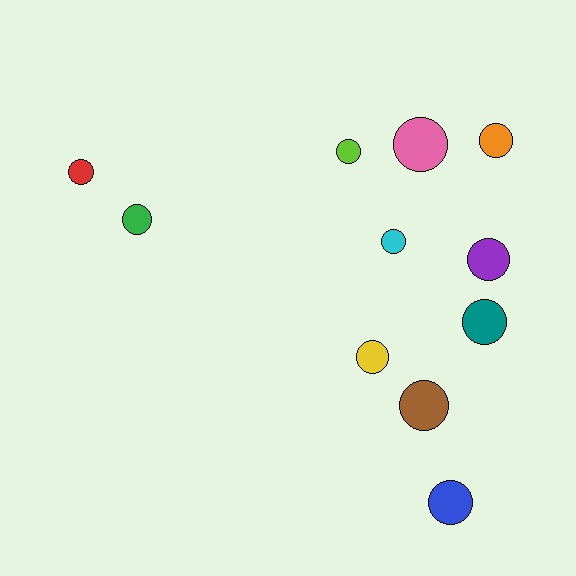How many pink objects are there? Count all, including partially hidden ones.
There is 1 pink object.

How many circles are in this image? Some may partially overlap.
There are 11 circles.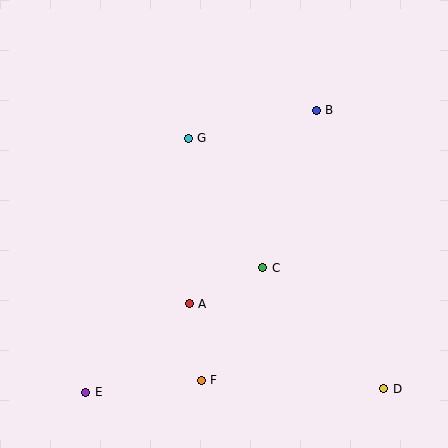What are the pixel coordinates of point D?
Point D is at (384, 389).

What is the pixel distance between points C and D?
The distance between C and D is 171 pixels.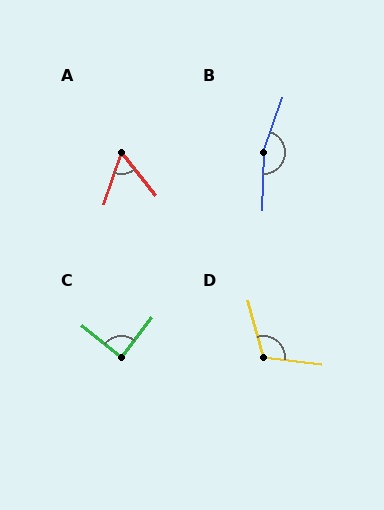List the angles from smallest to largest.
A (57°), C (89°), D (113°), B (162°).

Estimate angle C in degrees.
Approximately 89 degrees.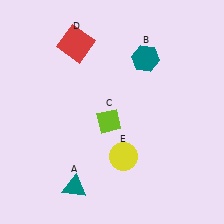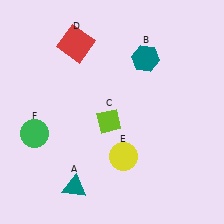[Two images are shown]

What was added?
A green circle (F) was added in Image 2.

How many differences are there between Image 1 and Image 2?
There is 1 difference between the two images.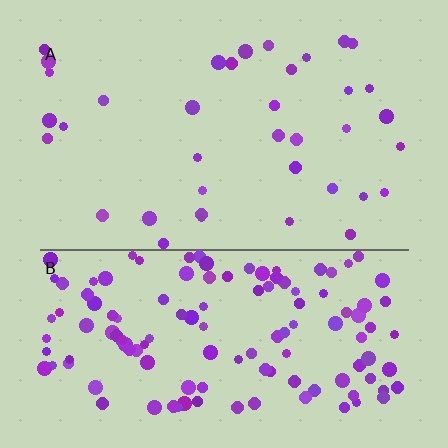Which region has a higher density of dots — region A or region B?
B (the bottom).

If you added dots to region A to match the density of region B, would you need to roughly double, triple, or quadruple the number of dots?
Approximately triple.